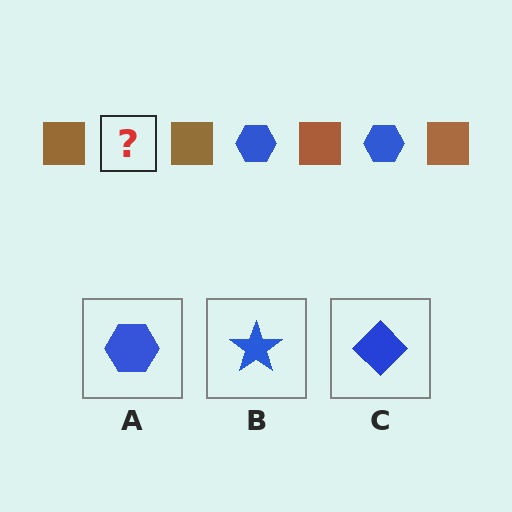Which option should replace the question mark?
Option A.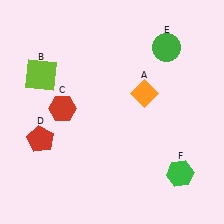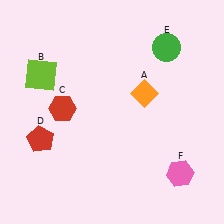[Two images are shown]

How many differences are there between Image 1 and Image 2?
There is 1 difference between the two images.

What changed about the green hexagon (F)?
In Image 1, F is green. In Image 2, it changed to pink.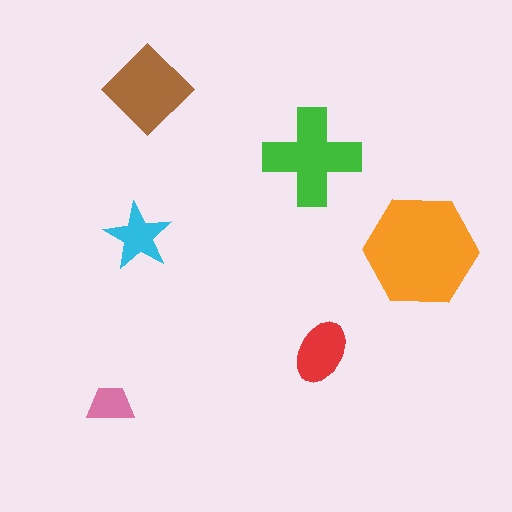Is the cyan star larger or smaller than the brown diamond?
Smaller.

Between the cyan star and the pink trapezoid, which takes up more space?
The cyan star.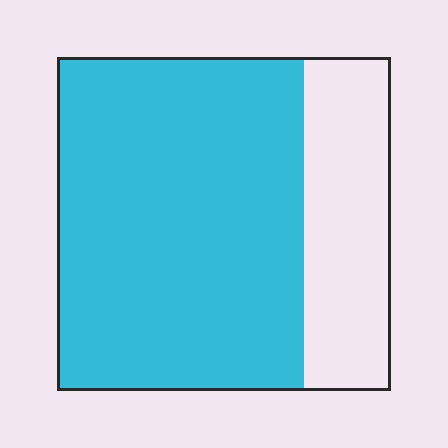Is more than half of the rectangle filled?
Yes.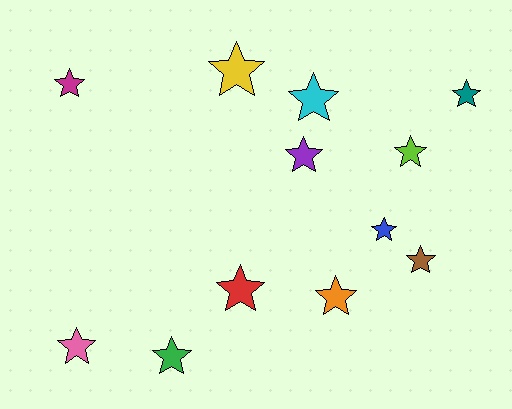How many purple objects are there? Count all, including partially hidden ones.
There is 1 purple object.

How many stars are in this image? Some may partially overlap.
There are 12 stars.